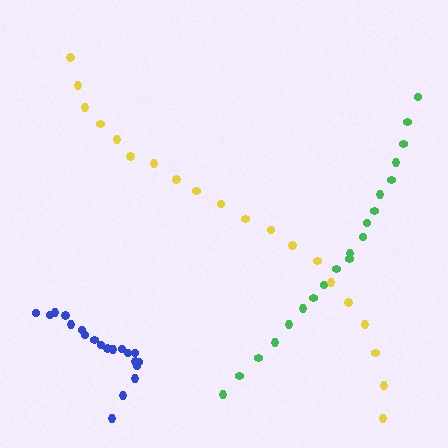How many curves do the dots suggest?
There are 3 distinct paths.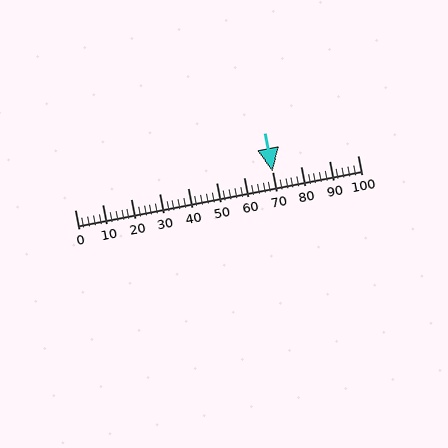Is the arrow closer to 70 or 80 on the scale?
The arrow is closer to 70.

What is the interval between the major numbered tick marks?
The major tick marks are spaced 10 units apart.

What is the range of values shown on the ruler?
The ruler shows values from 0 to 100.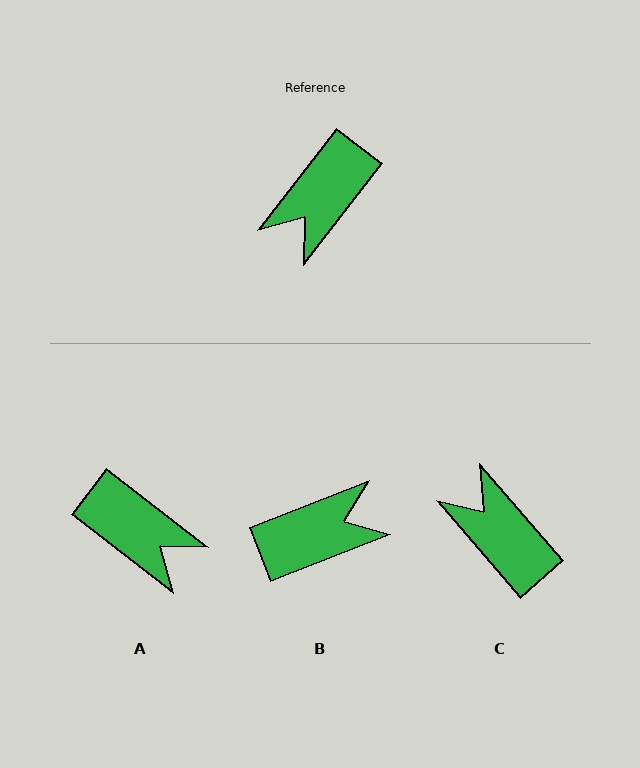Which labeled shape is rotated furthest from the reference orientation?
B, about 149 degrees away.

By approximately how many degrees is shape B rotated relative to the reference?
Approximately 149 degrees counter-clockwise.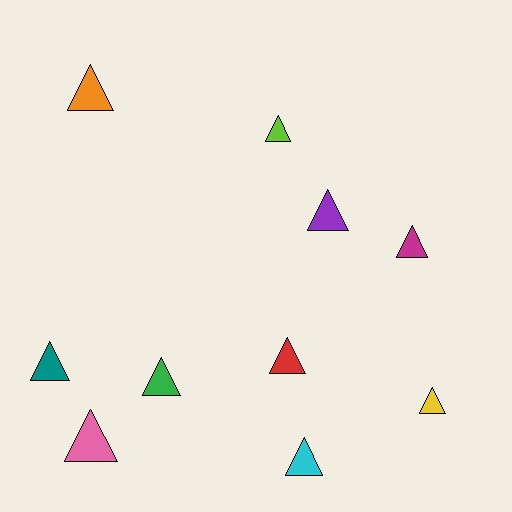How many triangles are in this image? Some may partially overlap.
There are 10 triangles.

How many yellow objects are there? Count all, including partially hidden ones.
There is 1 yellow object.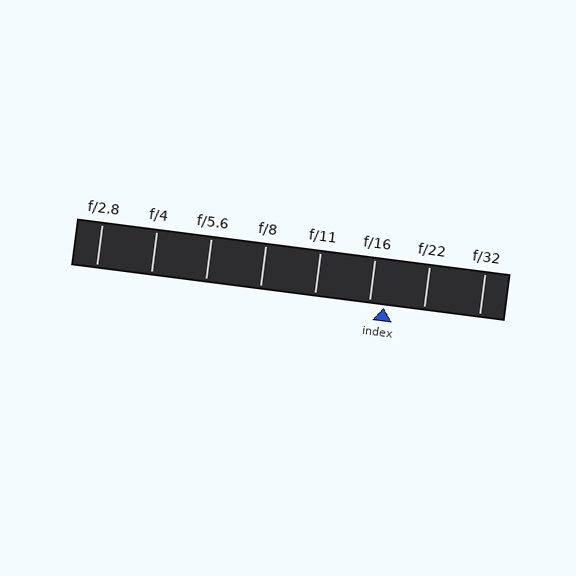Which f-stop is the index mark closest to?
The index mark is closest to f/16.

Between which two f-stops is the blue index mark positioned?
The index mark is between f/16 and f/22.